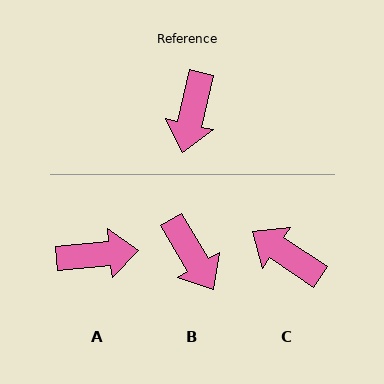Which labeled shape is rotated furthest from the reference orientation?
C, about 111 degrees away.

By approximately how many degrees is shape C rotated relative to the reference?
Approximately 111 degrees clockwise.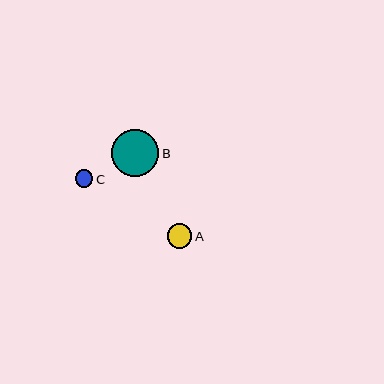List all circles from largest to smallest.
From largest to smallest: B, A, C.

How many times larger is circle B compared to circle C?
Circle B is approximately 2.7 times the size of circle C.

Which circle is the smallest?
Circle C is the smallest with a size of approximately 18 pixels.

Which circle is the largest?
Circle B is the largest with a size of approximately 47 pixels.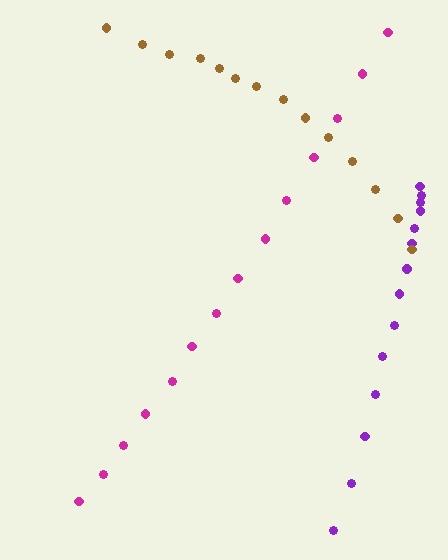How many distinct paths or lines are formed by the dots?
There are 3 distinct paths.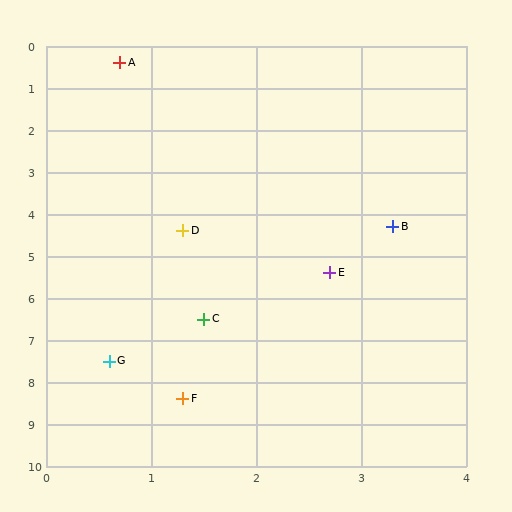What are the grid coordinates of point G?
Point G is at approximately (0.6, 7.5).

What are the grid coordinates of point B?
Point B is at approximately (3.3, 4.3).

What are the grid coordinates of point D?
Point D is at approximately (1.3, 4.4).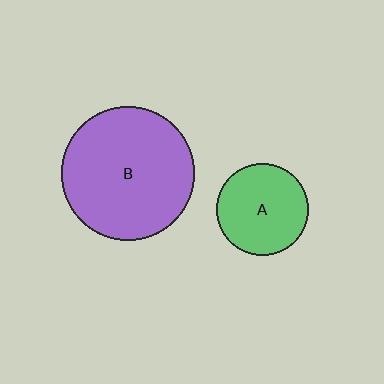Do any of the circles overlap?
No, none of the circles overlap.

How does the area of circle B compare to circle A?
Approximately 2.1 times.